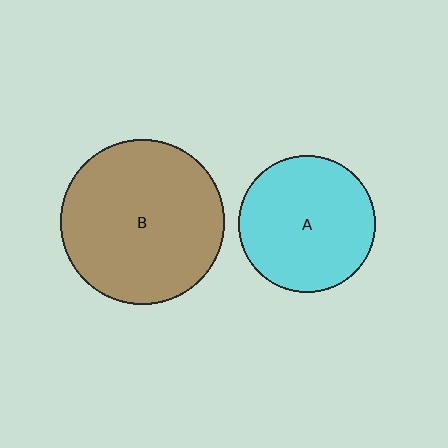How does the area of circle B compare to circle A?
Approximately 1.4 times.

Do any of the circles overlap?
No, none of the circles overlap.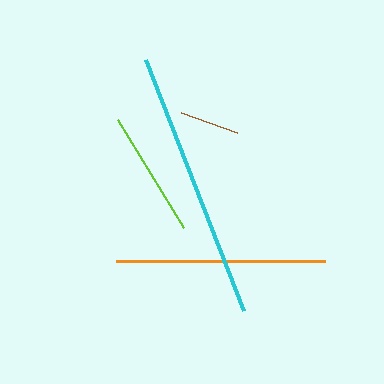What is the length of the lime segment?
The lime segment is approximately 126 pixels long.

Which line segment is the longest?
The cyan line is the longest at approximately 269 pixels.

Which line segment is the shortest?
The brown line is the shortest at approximately 60 pixels.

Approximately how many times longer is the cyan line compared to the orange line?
The cyan line is approximately 1.3 times the length of the orange line.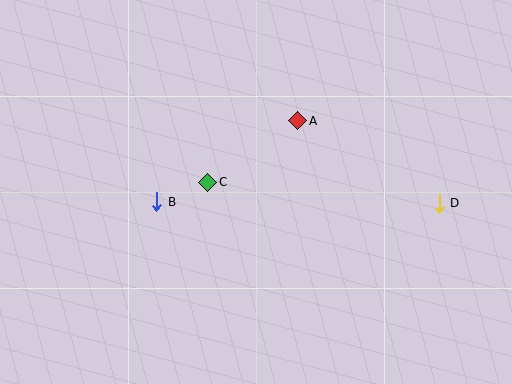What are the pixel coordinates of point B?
Point B is at (157, 202).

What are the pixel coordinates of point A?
Point A is at (298, 121).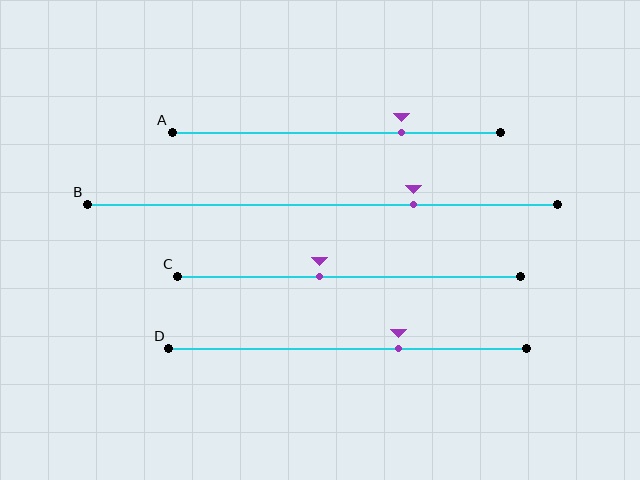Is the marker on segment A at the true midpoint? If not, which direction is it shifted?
No, the marker on segment A is shifted to the right by about 20% of the segment length.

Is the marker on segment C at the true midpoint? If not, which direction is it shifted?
No, the marker on segment C is shifted to the left by about 9% of the segment length.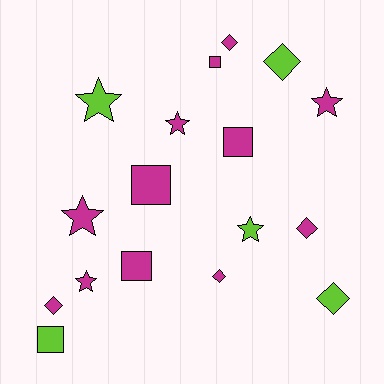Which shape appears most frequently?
Diamond, with 6 objects.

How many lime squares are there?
There is 1 lime square.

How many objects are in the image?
There are 17 objects.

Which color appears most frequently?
Magenta, with 12 objects.